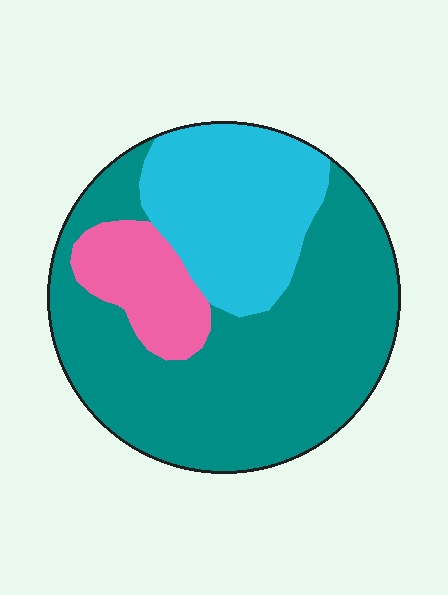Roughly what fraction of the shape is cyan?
Cyan covers 27% of the shape.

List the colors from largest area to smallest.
From largest to smallest: teal, cyan, pink.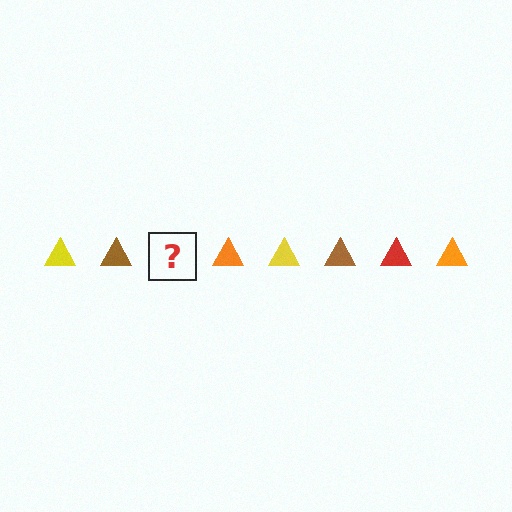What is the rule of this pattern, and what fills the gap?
The rule is that the pattern cycles through yellow, brown, red, orange triangles. The gap should be filled with a red triangle.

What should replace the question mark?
The question mark should be replaced with a red triangle.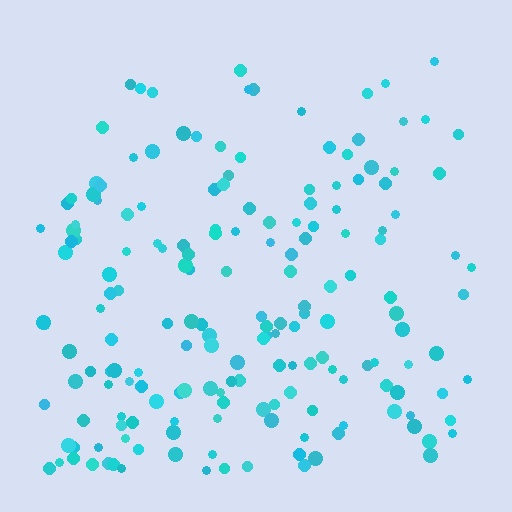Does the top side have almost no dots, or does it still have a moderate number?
Still a moderate number, just noticeably fewer than the bottom.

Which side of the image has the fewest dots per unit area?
The top.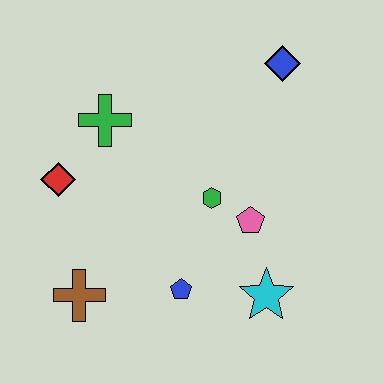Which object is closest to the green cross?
The red diamond is closest to the green cross.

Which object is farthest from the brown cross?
The blue diamond is farthest from the brown cross.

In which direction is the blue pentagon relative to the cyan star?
The blue pentagon is to the left of the cyan star.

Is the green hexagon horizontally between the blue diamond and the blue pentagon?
Yes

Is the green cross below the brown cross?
No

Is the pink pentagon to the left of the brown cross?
No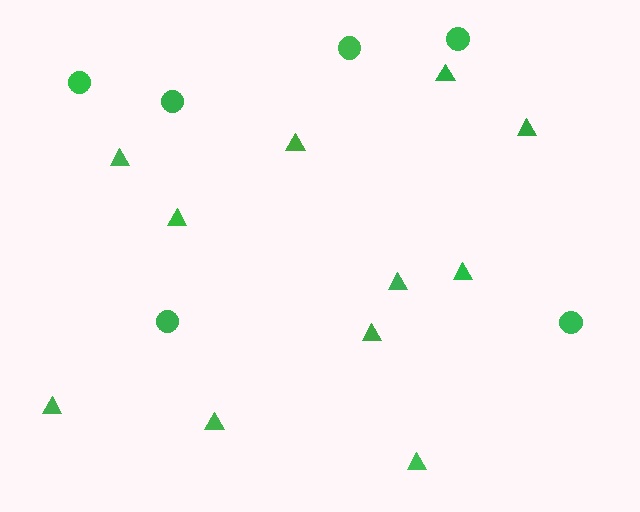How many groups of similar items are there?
There are 2 groups: one group of triangles (11) and one group of circles (6).